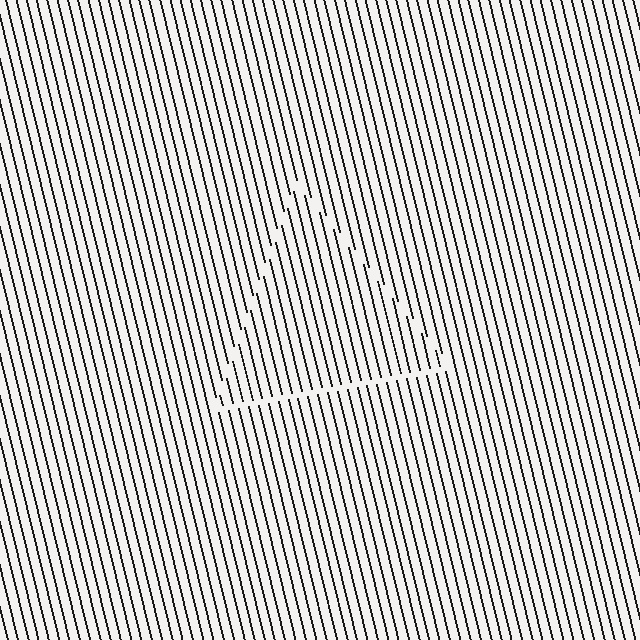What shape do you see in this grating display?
An illusory triangle. The interior of the shape contains the same grating, shifted by half a period — the contour is defined by the phase discontinuity where line-ends from the inner and outer gratings abut.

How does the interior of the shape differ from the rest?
The interior of the shape contains the same grating, shifted by half a period — the contour is defined by the phase discontinuity where line-ends from the inner and outer gratings abut.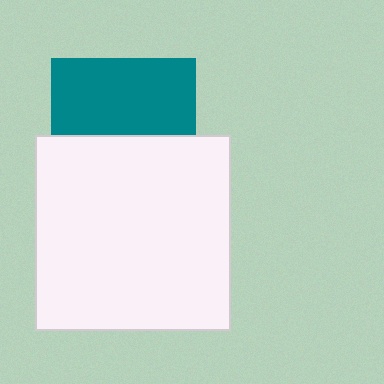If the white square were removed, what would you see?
You would see the complete teal square.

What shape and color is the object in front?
The object in front is a white square.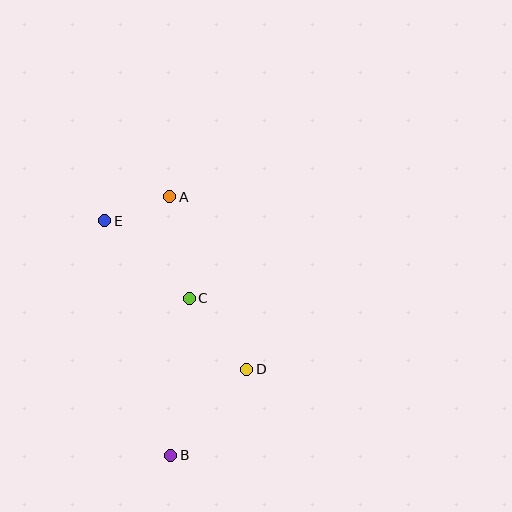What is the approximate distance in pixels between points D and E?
The distance between D and E is approximately 205 pixels.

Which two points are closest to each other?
Points A and E are closest to each other.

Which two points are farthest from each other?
Points A and B are farthest from each other.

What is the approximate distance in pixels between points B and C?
The distance between B and C is approximately 158 pixels.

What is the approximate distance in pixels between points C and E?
The distance between C and E is approximately 115 pixels.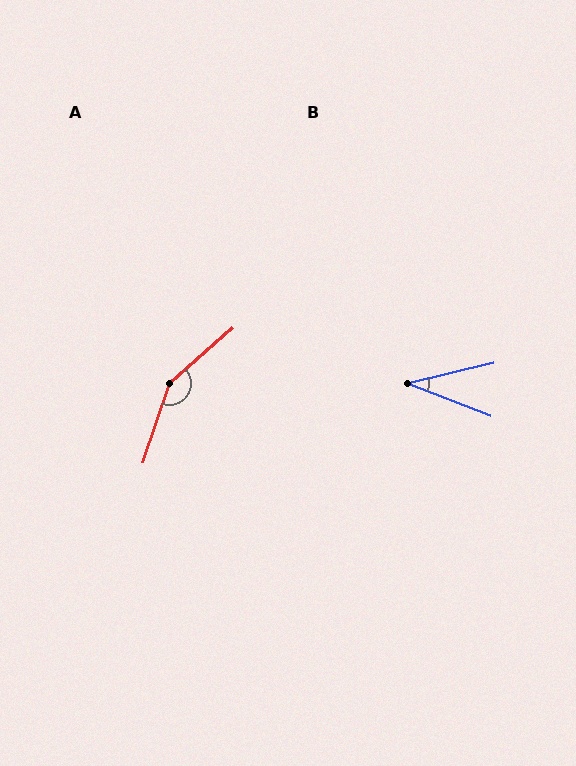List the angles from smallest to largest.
B (35°), A (149°).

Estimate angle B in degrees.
Approximately 35 degrees.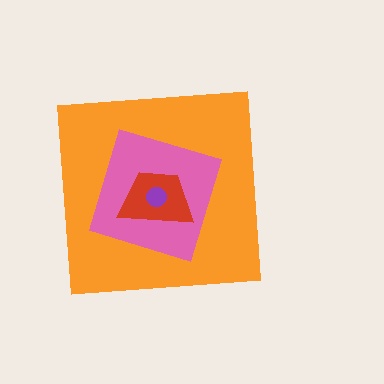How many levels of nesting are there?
4.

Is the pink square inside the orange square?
Yes.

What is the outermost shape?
The orange square.